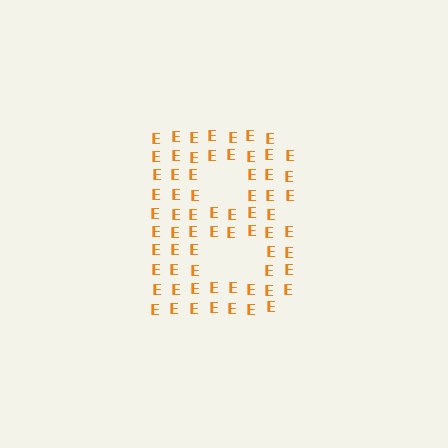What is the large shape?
The large shape is the letter B.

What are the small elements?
The small elements are letter E's.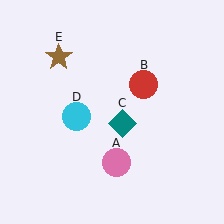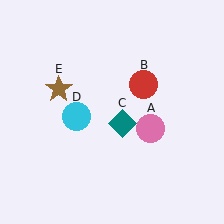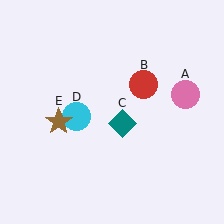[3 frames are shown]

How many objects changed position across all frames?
2 objects changed position: pink circle (object A), brown star (object E).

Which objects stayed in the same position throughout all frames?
Red circle (object B) and teal diamond (object C) and cyan circle (object D) remained stationary.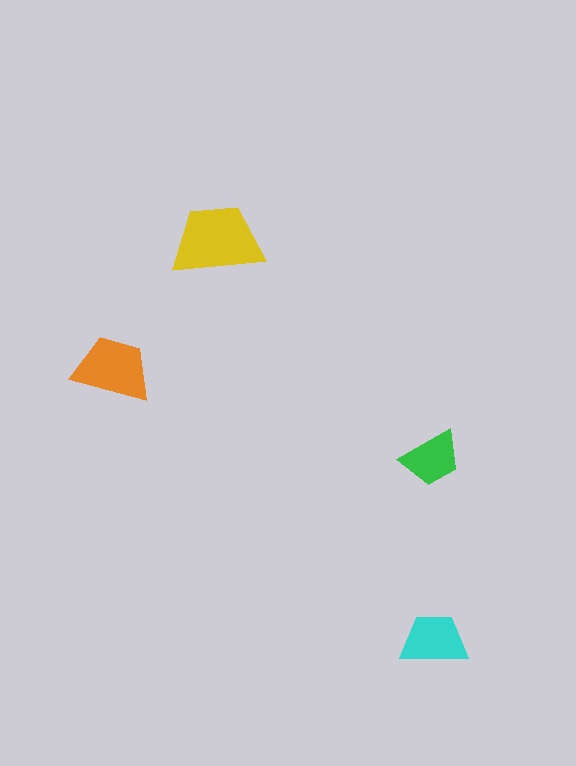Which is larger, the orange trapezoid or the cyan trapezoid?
The orange one.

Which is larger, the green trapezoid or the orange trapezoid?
The orange one.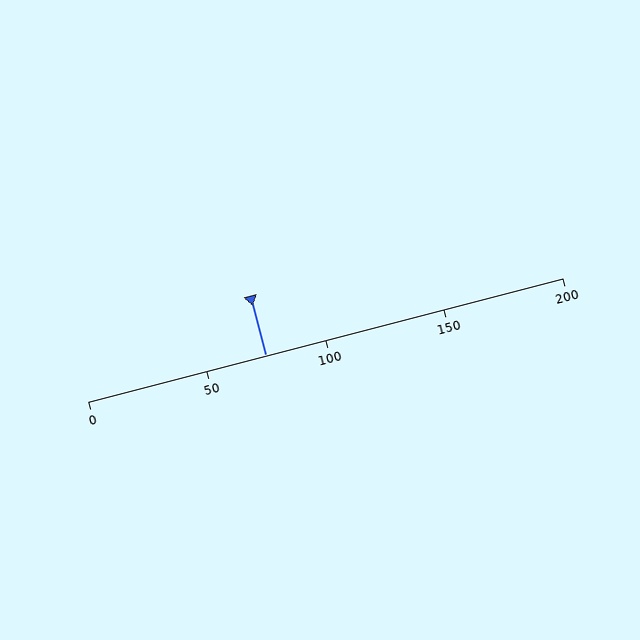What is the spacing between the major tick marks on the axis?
The major ticks are spaced 50 apart.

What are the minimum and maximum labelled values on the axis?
The axis runs from 0 to 200.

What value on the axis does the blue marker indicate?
The marker indicates approximately 75.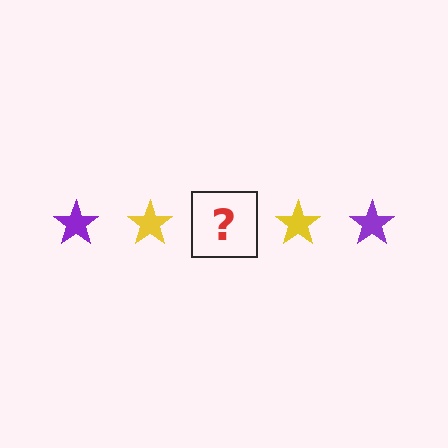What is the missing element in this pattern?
The missing element is a purple star.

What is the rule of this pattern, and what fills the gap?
The rule is that the pattern cycles through purple, yellow stars. The gap should be filled with a purple star.